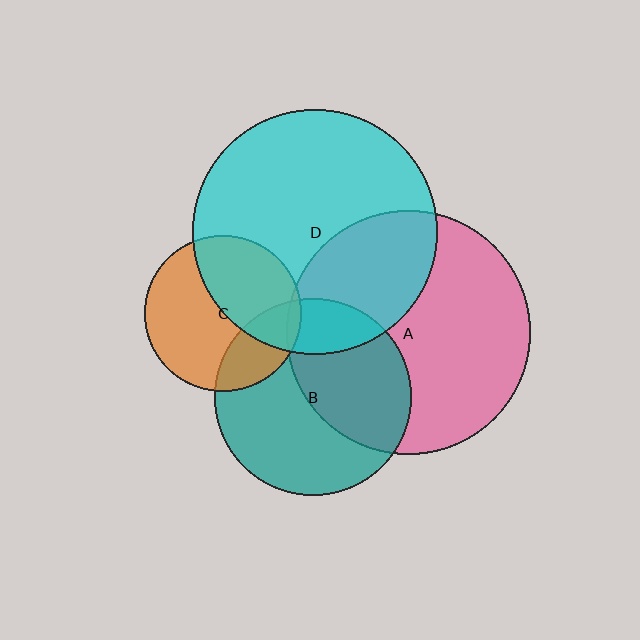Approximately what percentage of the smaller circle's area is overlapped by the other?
Approximately 45%.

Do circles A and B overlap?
Yes.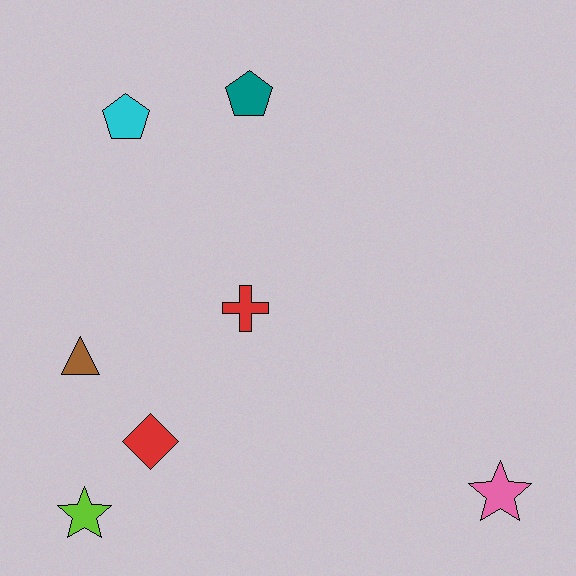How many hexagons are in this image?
There are no hexagons.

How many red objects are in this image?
There are 2 red objects.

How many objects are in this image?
There are 7 objects.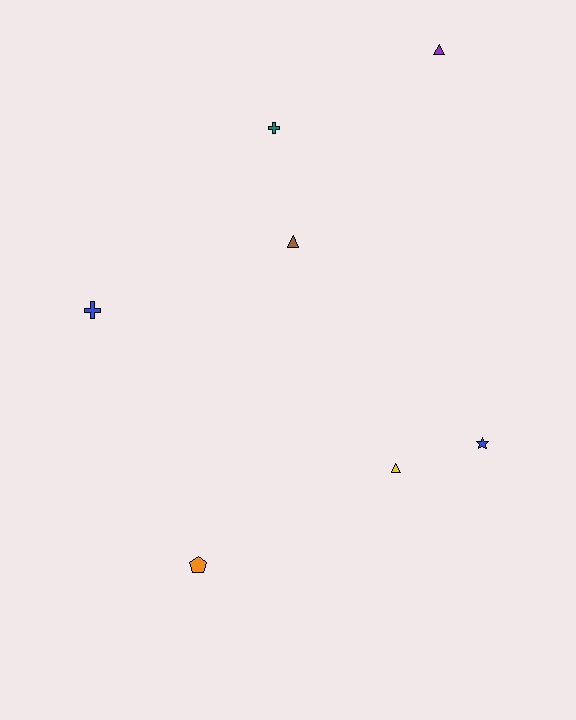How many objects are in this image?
There are 7 objects.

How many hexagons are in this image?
There are no hexagons.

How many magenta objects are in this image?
There are no magenta objects.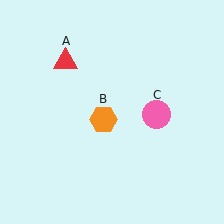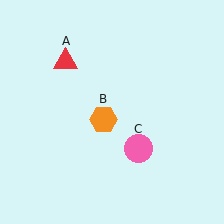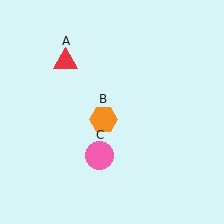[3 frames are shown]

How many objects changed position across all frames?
1 object changed position: pink circle (object C).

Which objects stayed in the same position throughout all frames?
Red triangle (object A) and orange hexagon (object B) remained stationary.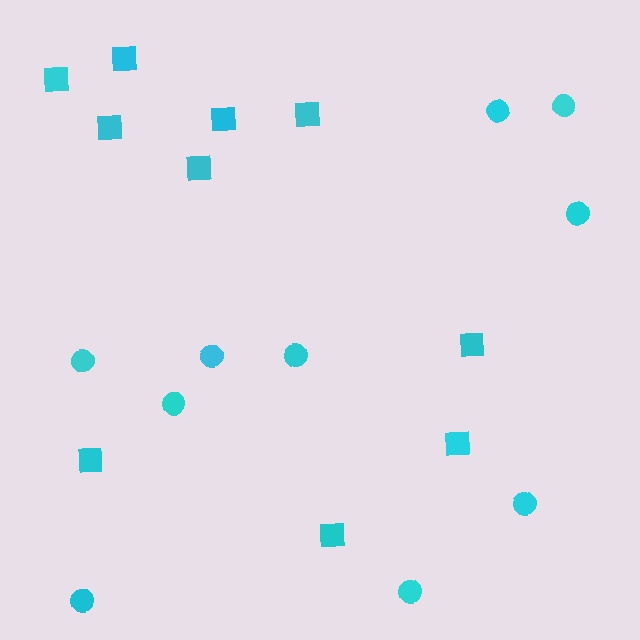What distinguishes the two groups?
There are 2 groups: one group of circles (10) and one group of squares (10).